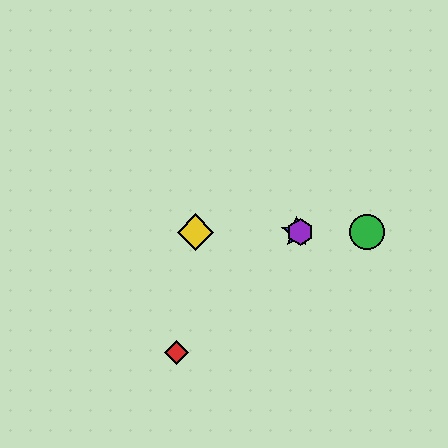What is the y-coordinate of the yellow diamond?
The yellow diamond is at y≈232.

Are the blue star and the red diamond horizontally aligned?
No, the blue star is at y≈232 and the red diamond is at y≈352.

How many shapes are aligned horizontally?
4 shapes (the blue star, the green circle, the yellow diamond, the purple hexagon) are aligned horizontally.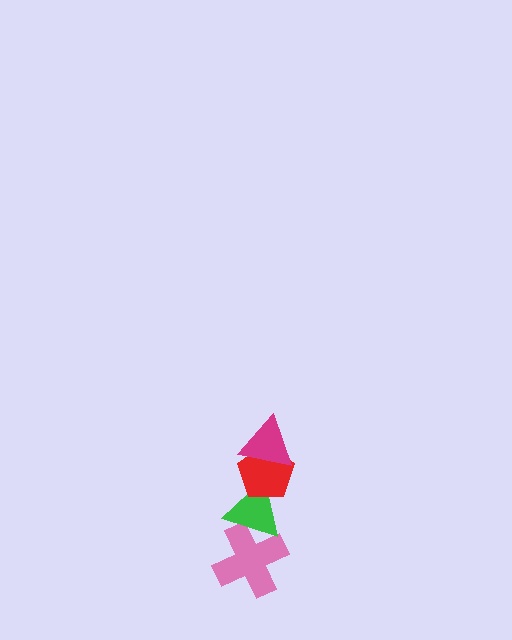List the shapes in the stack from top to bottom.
From top to bottom: the magenta triangle, the red pentagon, the green triangle, the pink cross.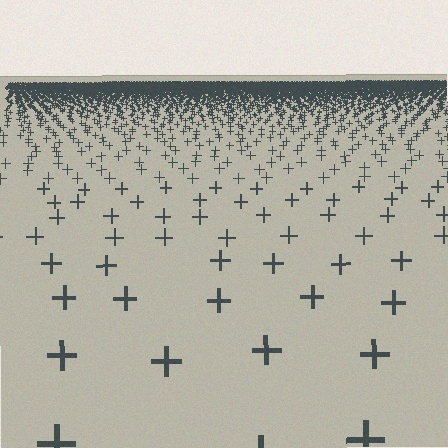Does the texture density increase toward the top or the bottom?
Density increases toward the top.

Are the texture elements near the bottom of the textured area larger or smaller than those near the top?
Larger. Near the bottom, elements are closer to the viewer and appear at a bigger on-screen size.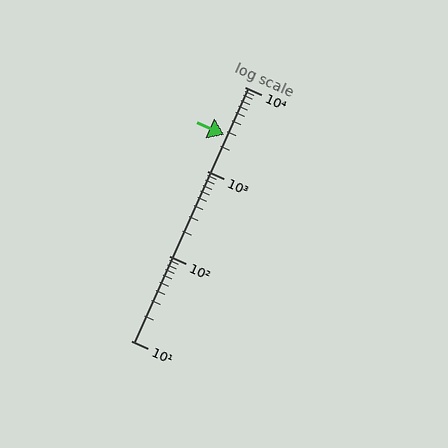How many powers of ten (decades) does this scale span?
The scale spans 3 decades, from 10 to 10000.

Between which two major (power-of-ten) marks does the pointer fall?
The pointer is between 1000 and 10000.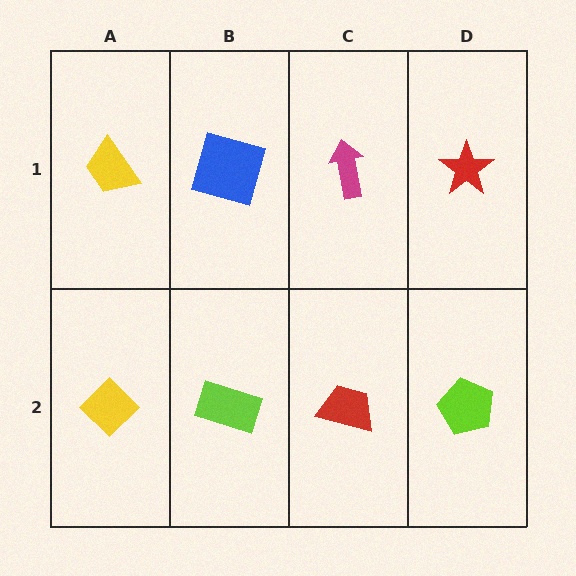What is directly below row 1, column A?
A yellow diamond.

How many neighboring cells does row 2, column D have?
2.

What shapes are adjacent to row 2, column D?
A red star (row 1, column D), a red trapezoid (row 2, column C).